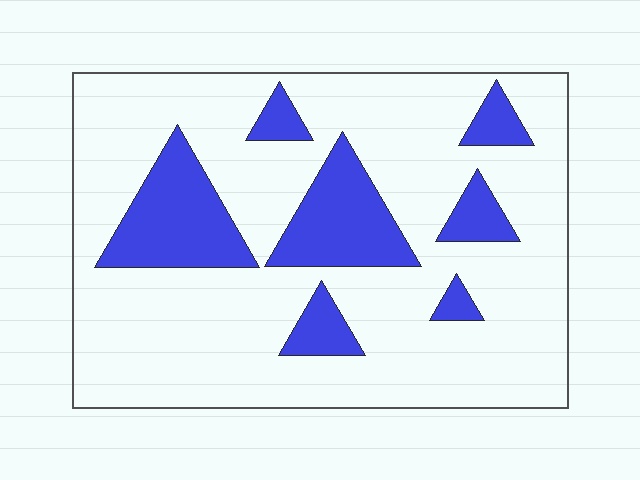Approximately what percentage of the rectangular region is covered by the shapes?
Approximately 20%.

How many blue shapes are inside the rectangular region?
7.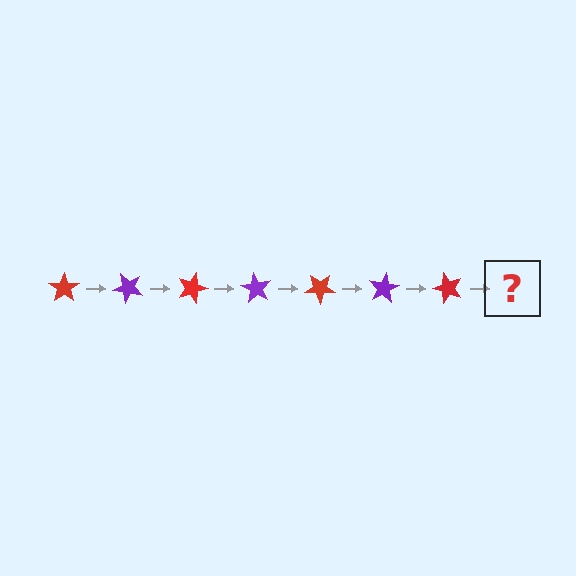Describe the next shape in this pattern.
It should be a purple star, rotated 315 degrees from the start.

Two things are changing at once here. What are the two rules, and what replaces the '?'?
The two rules are that it rotates 45 degrees each step and the color cycles through red and purple. The '?' should be a purple star, rotated 315 degrees from the start.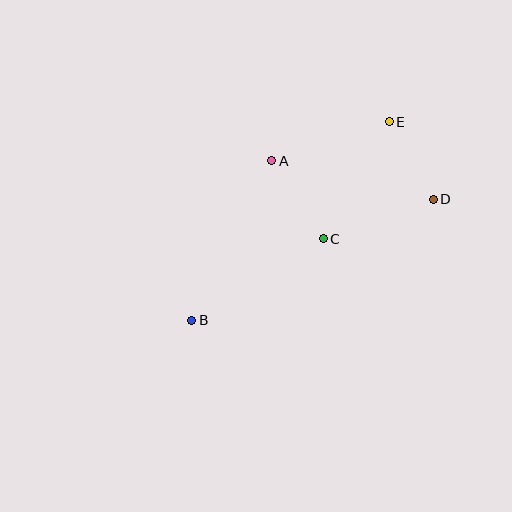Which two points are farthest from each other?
Points B and E are farthest from each other.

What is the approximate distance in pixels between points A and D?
The distance between A and D is approximately 166 pixels.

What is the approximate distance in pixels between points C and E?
The distance between C and E is approximately 134 pixels.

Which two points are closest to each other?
Points D and E are closest to each other.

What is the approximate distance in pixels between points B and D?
The distance between B and D is approximately 270 pixels.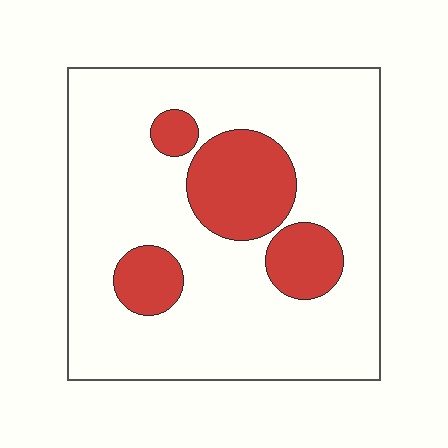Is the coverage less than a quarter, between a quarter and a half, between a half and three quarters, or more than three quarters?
Less than a quarter.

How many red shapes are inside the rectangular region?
4.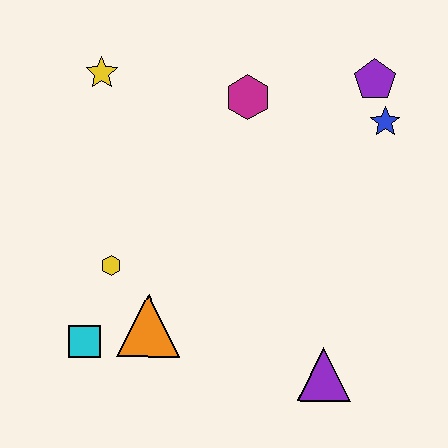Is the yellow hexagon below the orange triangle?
No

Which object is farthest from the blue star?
The cyan square is farthest from the blue star.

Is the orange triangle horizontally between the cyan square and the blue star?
Yes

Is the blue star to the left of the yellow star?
No